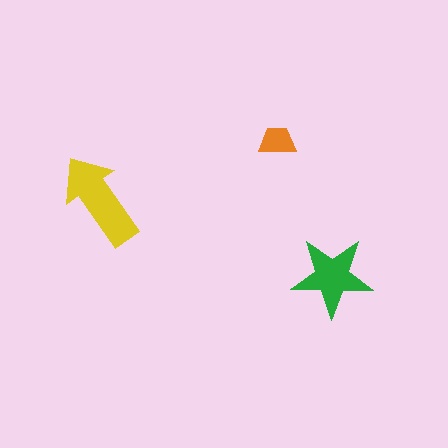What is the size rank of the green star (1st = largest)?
2nd.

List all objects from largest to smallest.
The yellow arrow, the green star, the orange trapezoid.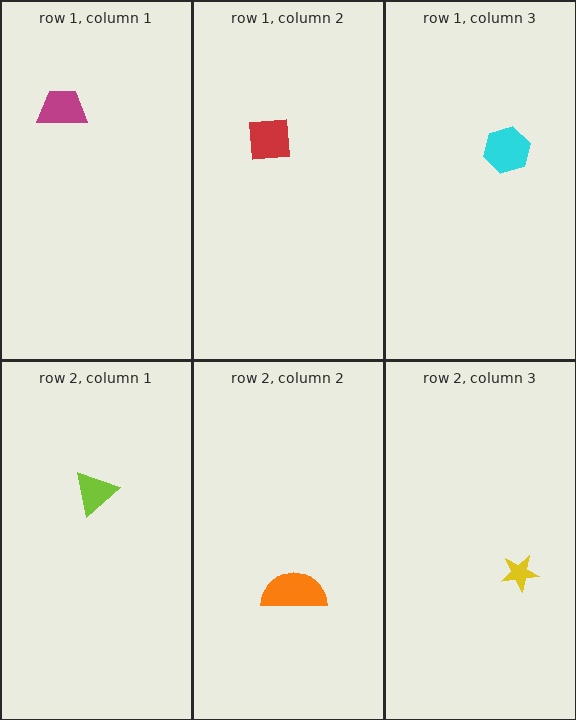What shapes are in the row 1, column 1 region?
The magenta trapezoid.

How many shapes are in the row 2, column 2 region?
1.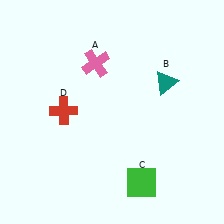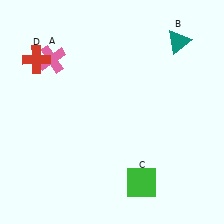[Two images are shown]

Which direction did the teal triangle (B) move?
The teal triangle (B) moved up.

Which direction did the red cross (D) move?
The red cross (D) moved up.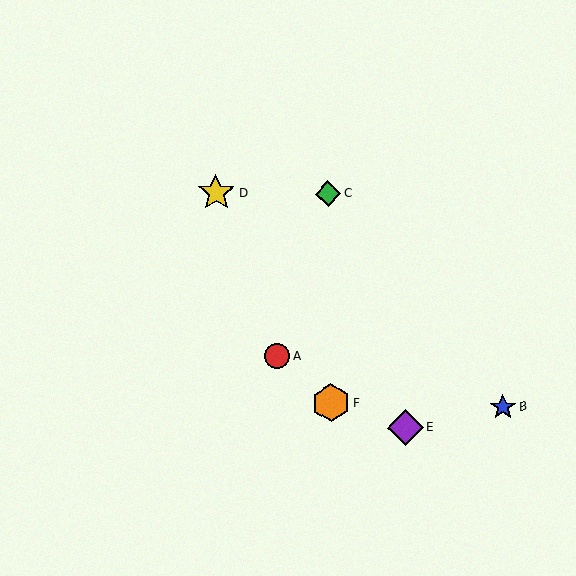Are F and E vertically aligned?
No, F is at x≈331 and E is at x≈405.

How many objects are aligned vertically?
2 objects (C, F) are aligned vertically.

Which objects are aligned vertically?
Objects C, F are aligned vertically.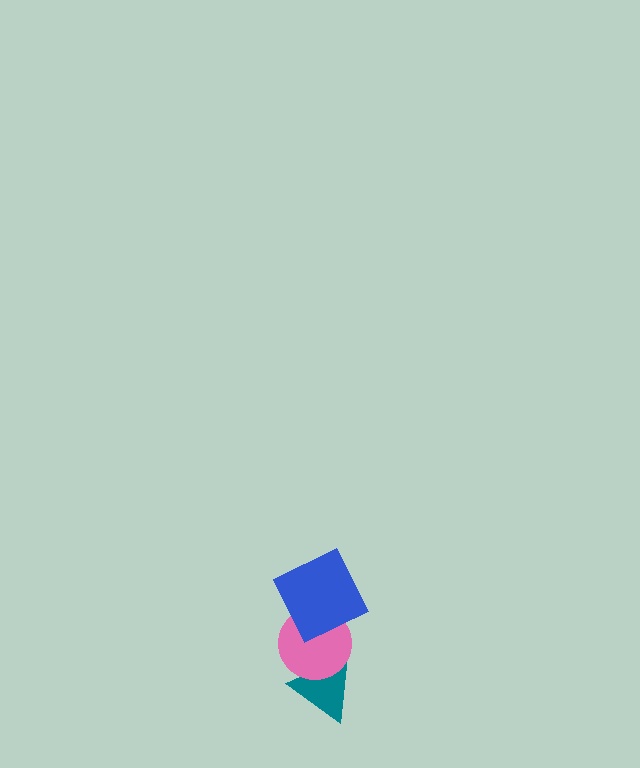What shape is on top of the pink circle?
The blue square is on top of the pink circle.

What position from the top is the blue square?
The blue square is 1st from the top.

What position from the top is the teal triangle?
The teal triangle is 3rd from the top.